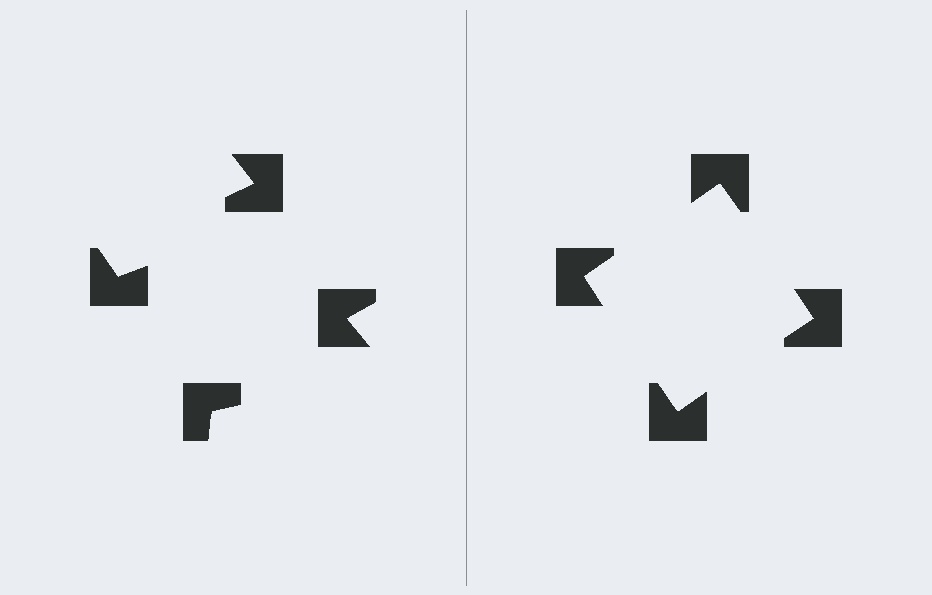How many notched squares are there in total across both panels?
8 — 4 on each side.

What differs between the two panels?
The notched squares are positioned identically on both sides; only the wedge orientations differ. On the right they align to a square; on the left they are misaligned.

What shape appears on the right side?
An illusory square.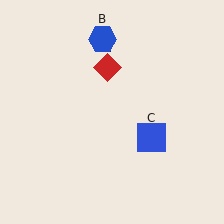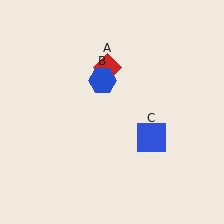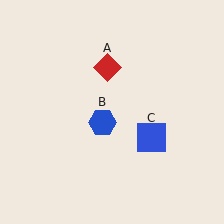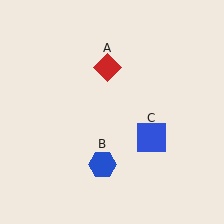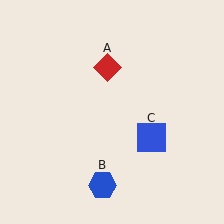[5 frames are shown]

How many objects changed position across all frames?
1 object changed position: blue hexagon (object B).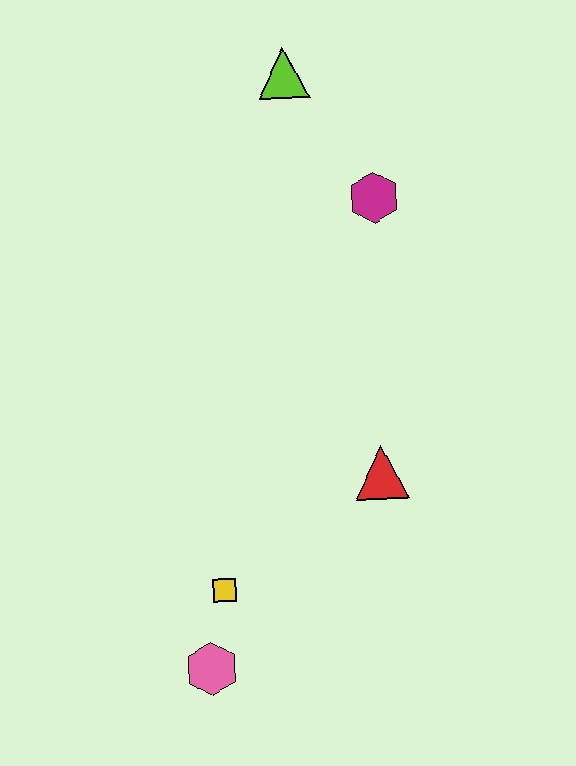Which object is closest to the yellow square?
The pink hexagon is closest to the yellow square.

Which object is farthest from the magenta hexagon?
The pink hexagon is farthest from the magenta hexagon.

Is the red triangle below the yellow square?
No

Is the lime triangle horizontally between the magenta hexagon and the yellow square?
Yes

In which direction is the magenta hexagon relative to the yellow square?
The magenta hexagon is above the yellow square.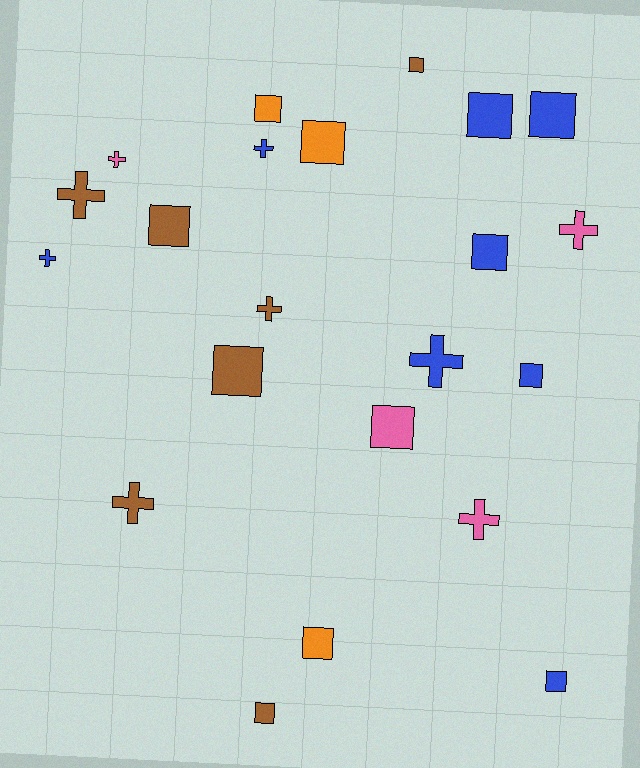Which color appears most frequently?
Blue, with 8 objects.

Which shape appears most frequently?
Square, with 13 objects.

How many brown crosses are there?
There are 3 brown crosses.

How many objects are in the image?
There are 22 objects.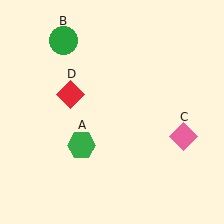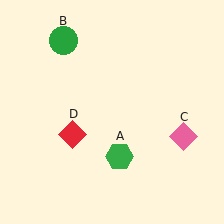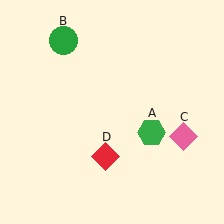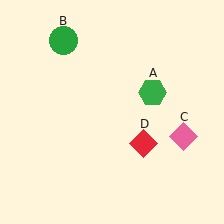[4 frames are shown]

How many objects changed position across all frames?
2 objects changed position: green hexagon (object A), red diamond (object D).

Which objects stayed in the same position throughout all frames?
Green circle (object B) and pink diamond (object C) remained stationary.